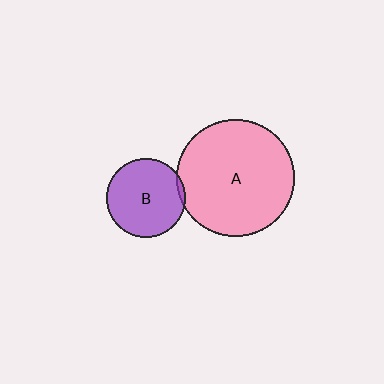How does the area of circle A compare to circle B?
Approximately 2.2 times.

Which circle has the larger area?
Circle A (pink).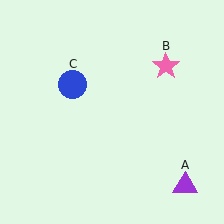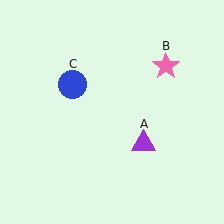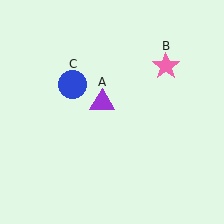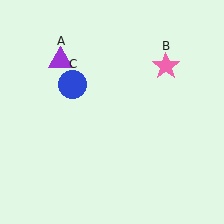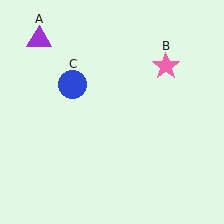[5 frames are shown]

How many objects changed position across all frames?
1 object changed position: purple triangle (object A).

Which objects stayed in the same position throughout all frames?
Pink star (object B) and blue circle (object C) remained stationary.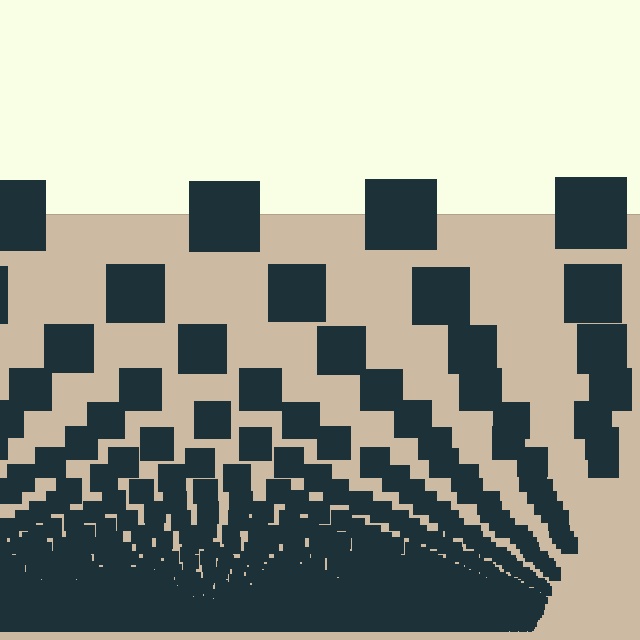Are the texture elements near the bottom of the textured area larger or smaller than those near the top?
Smaller. The gradient is inverted — elements near the bottom are smaller and denser.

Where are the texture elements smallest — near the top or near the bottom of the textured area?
Near the bottom.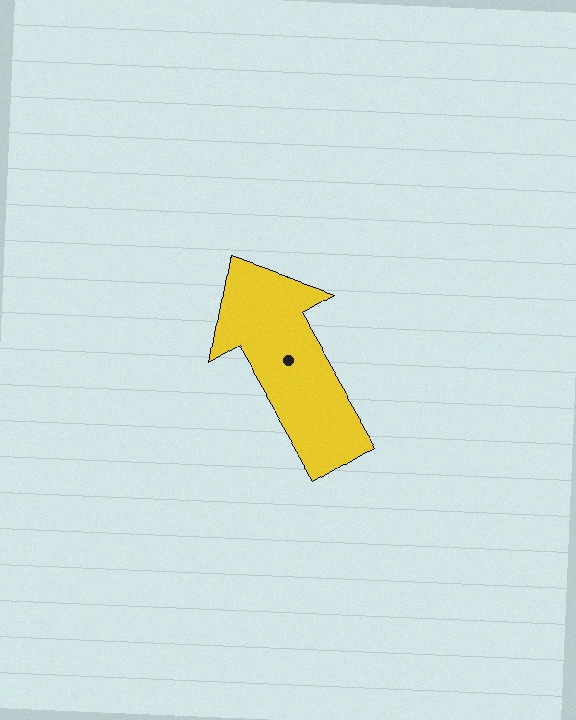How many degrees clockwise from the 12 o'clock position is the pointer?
Approximately 330 degrees.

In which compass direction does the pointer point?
Northwest.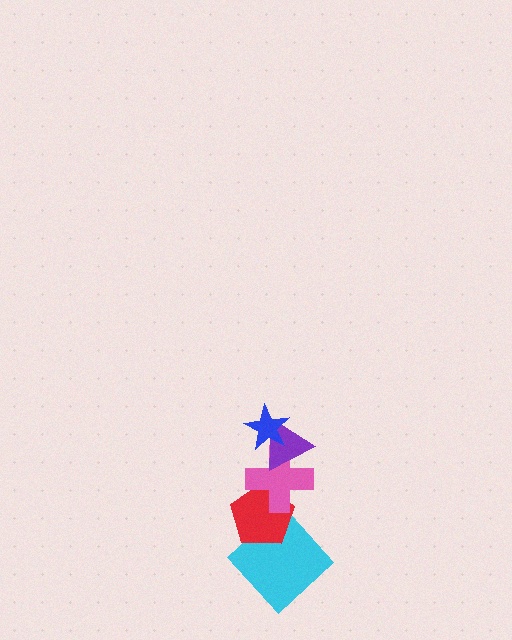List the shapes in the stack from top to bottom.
From top to bottom: the blue star, the purple triangle, the pink cross, the red pentagon, the cyan diamond.